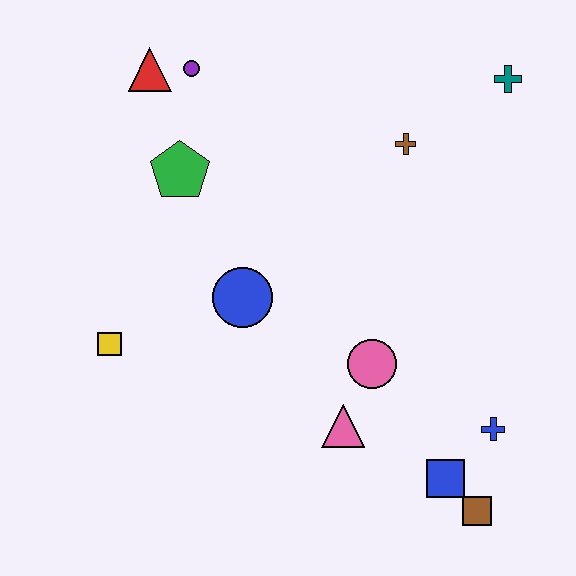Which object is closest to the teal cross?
The brown cross is closest to the teal cross.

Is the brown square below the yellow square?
Yes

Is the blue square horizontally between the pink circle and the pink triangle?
No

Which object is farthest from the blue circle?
The teal cross is farthest from the blue circle.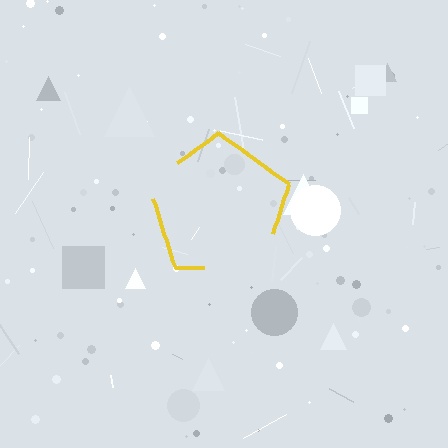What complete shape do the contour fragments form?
The contour fragments form a pentagon.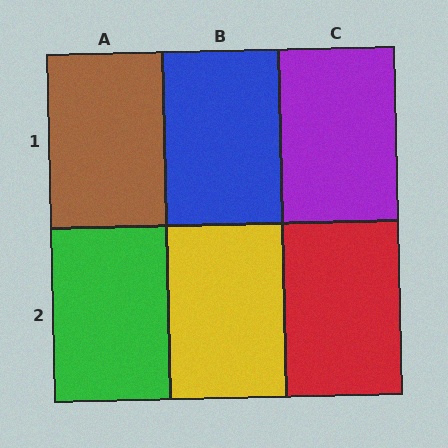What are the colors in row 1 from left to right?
Brown, blue, purple.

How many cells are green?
1 cell is green.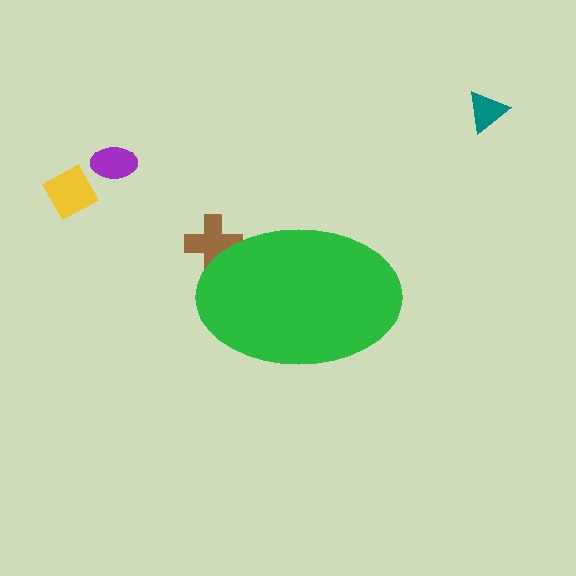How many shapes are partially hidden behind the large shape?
1 shape is partially hidden.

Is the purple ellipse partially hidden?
No, the purple ellipse is fully visible.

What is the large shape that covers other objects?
A green ellipse.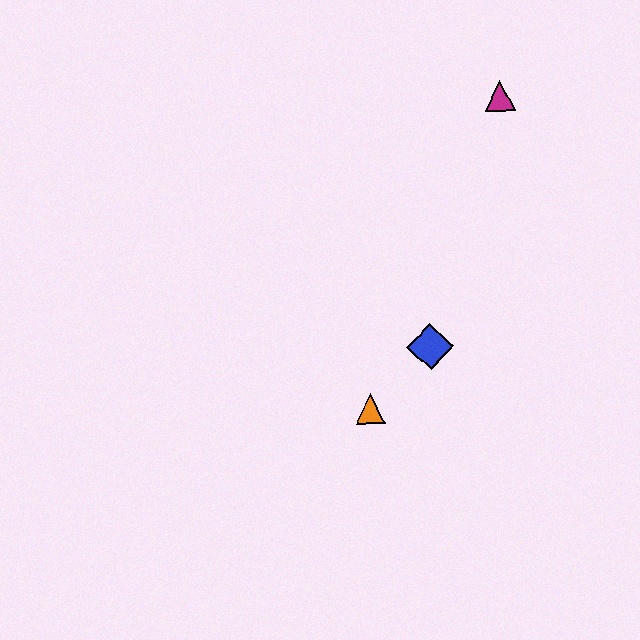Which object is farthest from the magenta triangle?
The orange triangle is farthest from the magenta triangle.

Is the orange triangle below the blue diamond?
Yes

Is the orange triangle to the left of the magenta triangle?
Yes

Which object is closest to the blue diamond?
The orange triangle is closest to the blue diamond.